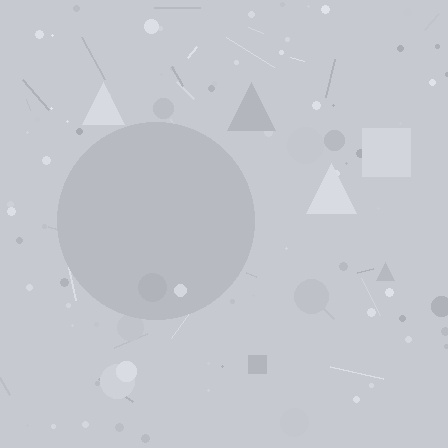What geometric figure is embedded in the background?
A circle is embedded in the background.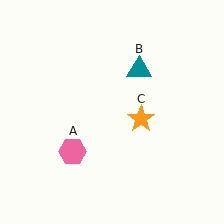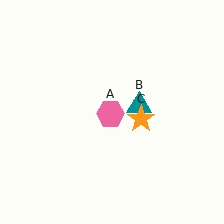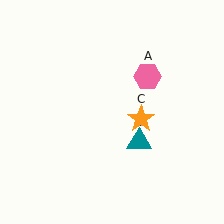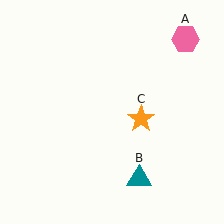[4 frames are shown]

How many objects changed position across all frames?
2 objects changed position: pink hexagon (object A), teal triangle (object B).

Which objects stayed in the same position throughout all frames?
Orange star (object C) remained stationary.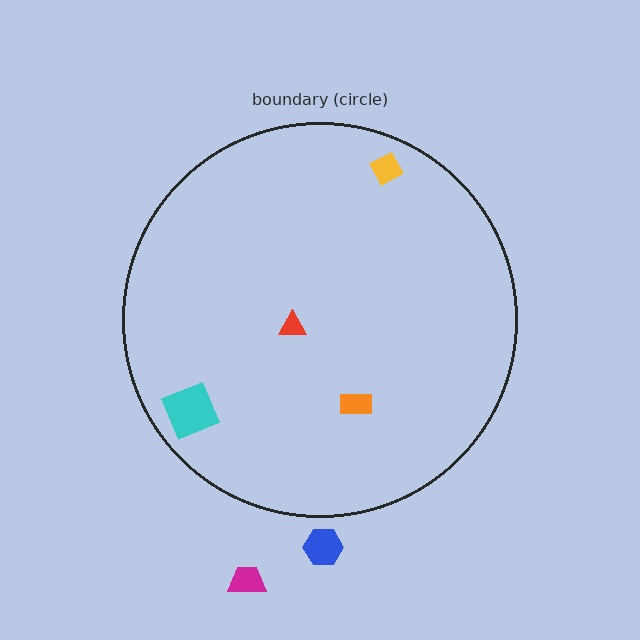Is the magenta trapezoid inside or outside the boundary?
Outside.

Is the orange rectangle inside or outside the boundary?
Inside.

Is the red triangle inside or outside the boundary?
Inside.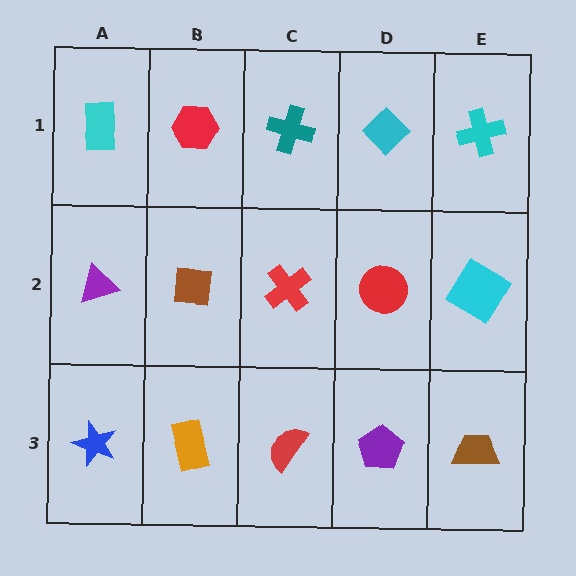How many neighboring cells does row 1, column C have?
3.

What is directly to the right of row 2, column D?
A cyan diamond.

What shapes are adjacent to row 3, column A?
A purple triangle (row 2, column A), an orange rectangle (row 3, column B).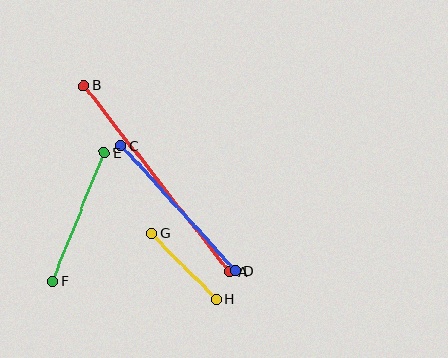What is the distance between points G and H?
The distance is approximately 92 pixels.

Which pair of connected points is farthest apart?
Points A and B are farthest apart.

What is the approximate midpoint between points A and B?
The midpoint is at approximately (157, 179) pixels.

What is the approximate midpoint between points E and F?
The midpoint is at approximately (78, 217) pixels.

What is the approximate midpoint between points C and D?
The midpoint is at approximately (178, 208) pixels.